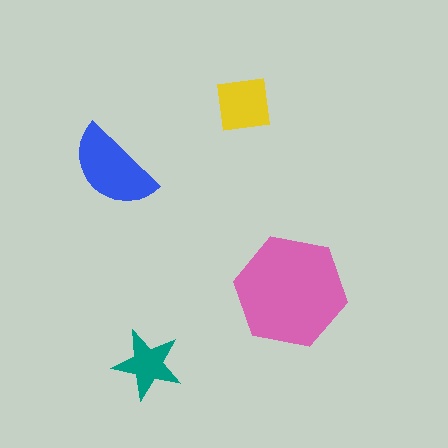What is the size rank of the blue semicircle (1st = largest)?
2nd.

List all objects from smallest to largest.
The teal star, the yellow square, the blue semicircle, the pink hexagon.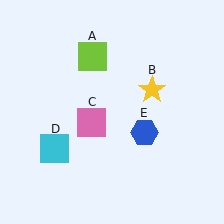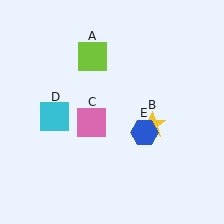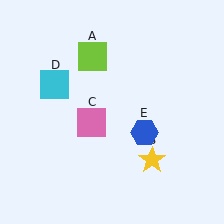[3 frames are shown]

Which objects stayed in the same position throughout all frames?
Lime square (object A) and pink square (object C) and blue hexagon (object E) remained stationary.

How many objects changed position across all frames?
2 objects changed position: yellow star (object B), cyan square (object D).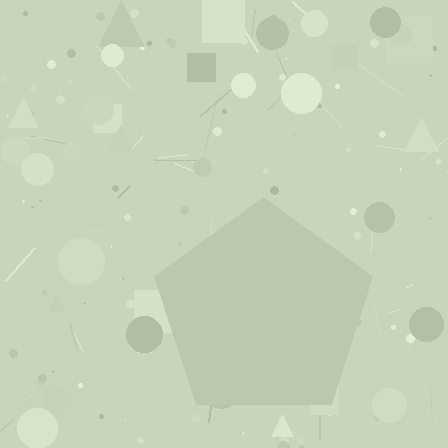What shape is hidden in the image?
A pentagon is hidden in the image.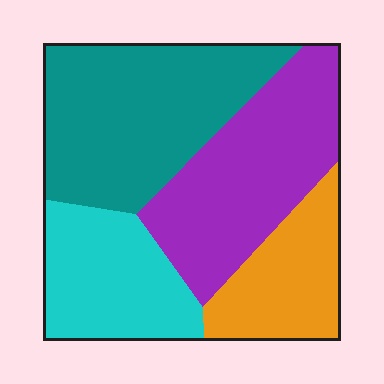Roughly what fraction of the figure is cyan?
Cyan takes up about one fifth (1/5) of the figure.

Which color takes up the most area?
Teal, at roughly 35%.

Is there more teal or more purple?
Teal.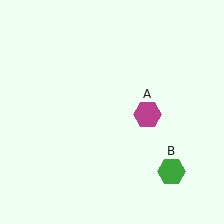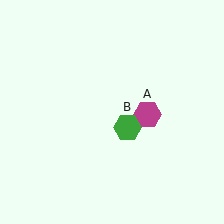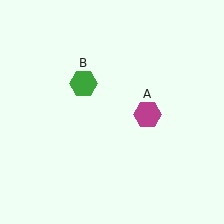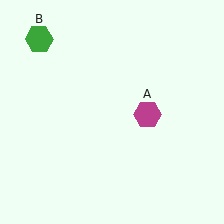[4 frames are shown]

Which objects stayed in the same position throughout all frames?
Magenta hexagon (object A) remained stationary.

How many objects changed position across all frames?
1 object changed position: green hexagon (object B).